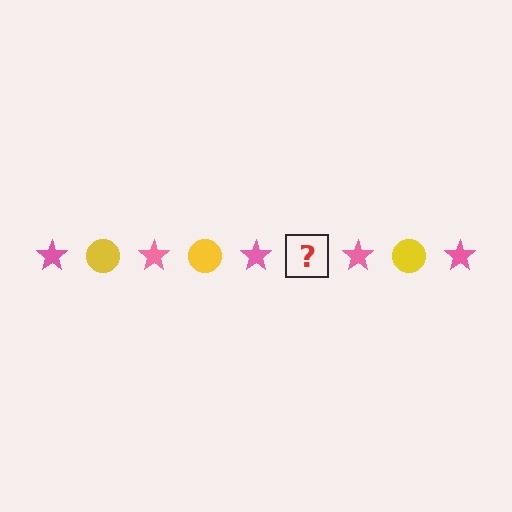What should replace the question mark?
The question mark should be replaced with a yellow circle.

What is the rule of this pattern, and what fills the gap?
The rule is that the pattern alternates between pink star and yellow circle. The gap should be filled with a yellow circle.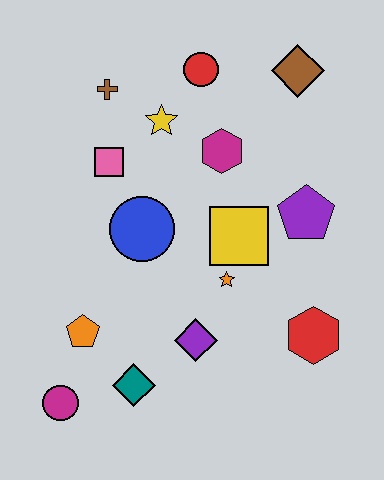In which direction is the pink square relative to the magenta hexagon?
The pink square is to the left of the magenta hexagon.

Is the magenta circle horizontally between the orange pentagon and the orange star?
No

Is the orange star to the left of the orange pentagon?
No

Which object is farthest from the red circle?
The magenta circle is farthest from the red circle.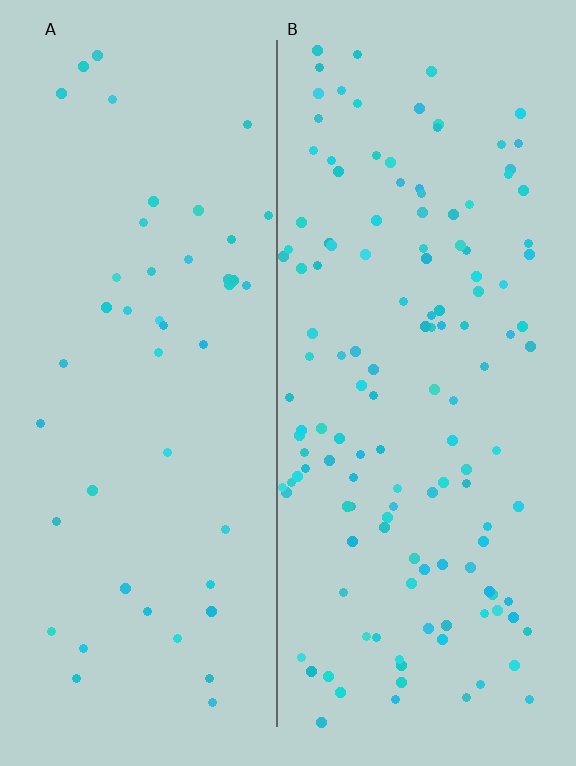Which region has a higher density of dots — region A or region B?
B (the right).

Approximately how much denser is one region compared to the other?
Approximately 3.0× — region B over region A.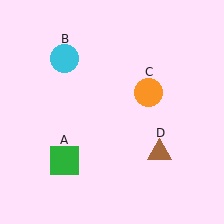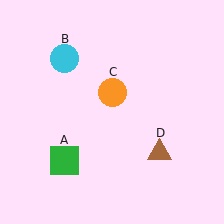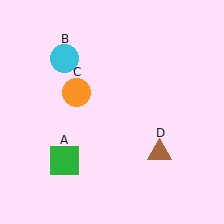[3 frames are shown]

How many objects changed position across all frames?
1 object changed position: orange circle (object C).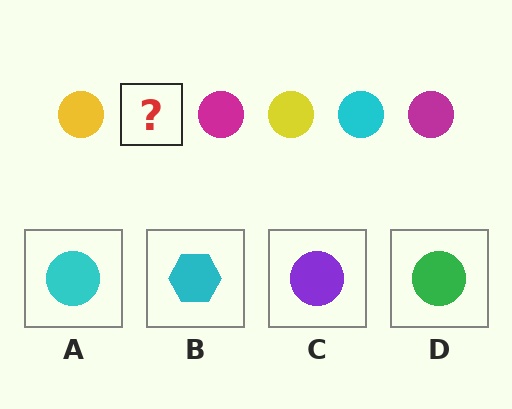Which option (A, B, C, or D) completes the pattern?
A.